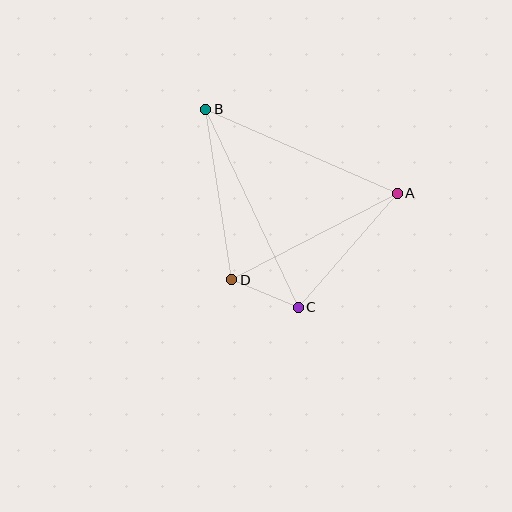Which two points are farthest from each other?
Points B and C are farthest from each other.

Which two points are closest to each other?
Points C and D are closest to each other.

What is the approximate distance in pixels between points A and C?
The distance between A and C is approximately 151 pixels.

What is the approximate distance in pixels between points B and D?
The distance between B and D is approximately 173 pixels.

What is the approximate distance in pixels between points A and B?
The distance between A and B is approximately 209 pixels.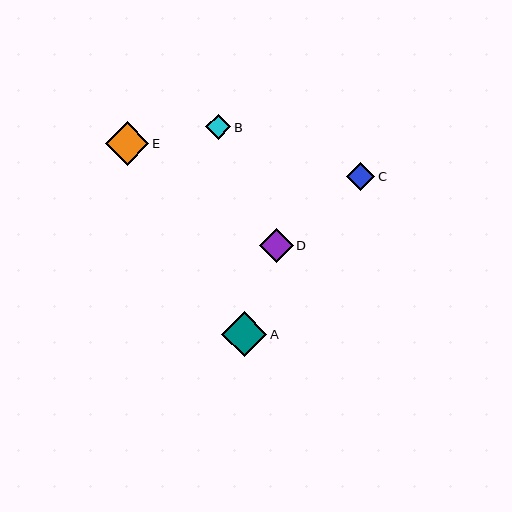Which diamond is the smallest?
Diamond B is the smallest with a size of approximately 25 pixels.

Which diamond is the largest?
Diamond A is the largest with a size of approximately 45 pixels.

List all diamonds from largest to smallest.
From largest to smallest: A, E, D, C, B.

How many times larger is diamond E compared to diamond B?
Diamond E is approximately 1.7 times the size of diamond B.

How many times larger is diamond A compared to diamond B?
Diamond A is approximately 1.8 times the size of diamond B.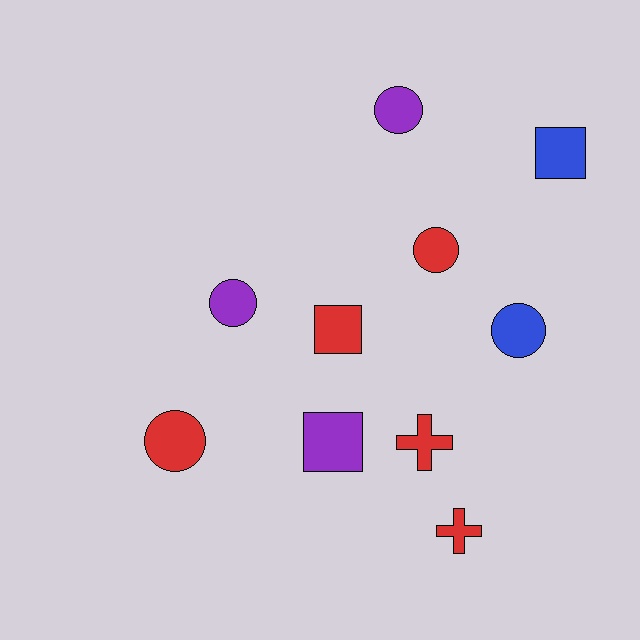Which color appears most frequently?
Red, with 5 objects.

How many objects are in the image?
There are 10 objects.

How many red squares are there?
There is 1 red square.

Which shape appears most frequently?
Circle, with 5 objects.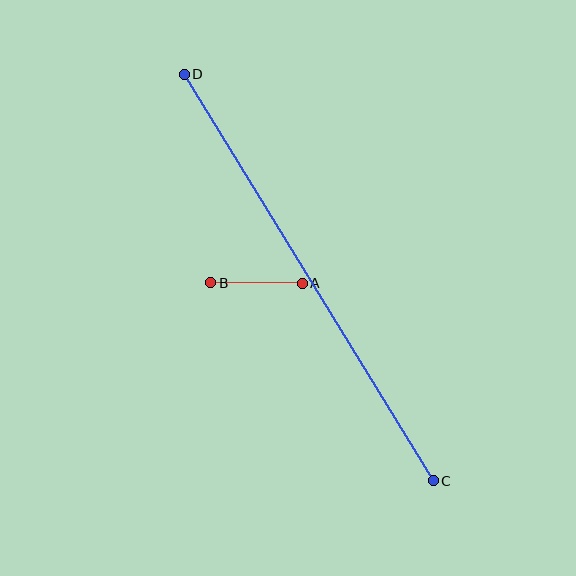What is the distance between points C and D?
The distance is approximately 477 pixels.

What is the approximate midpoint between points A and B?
The midpoint is at approximately (256, 283) pixels.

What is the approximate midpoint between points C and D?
The midpoint is at approximately (309, 277) pixels.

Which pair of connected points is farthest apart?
Points C and D are farthest apart.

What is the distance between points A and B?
The distance is approximately 91 pixels.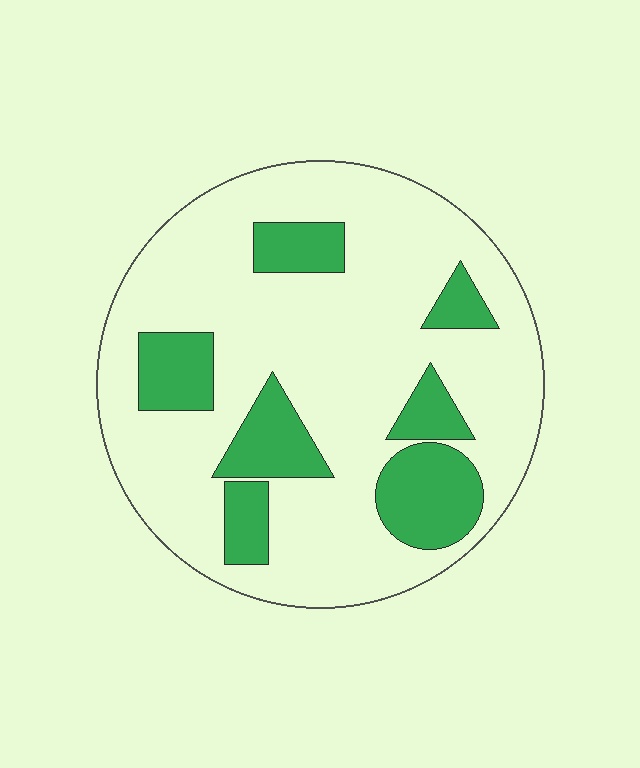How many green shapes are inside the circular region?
7.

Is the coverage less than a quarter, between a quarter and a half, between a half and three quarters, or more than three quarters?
Less than a quarter.